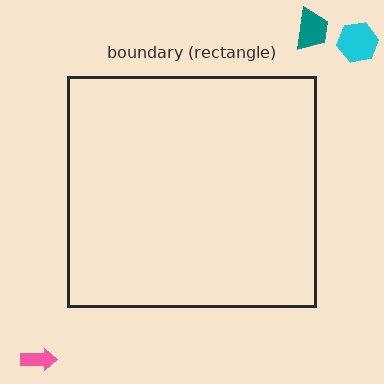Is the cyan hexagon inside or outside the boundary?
Outside.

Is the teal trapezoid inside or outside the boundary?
Outside.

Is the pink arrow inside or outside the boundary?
Outside.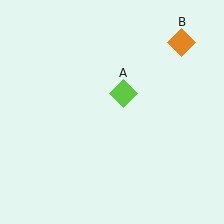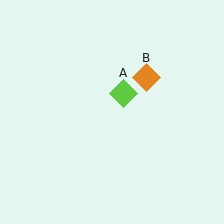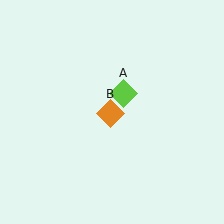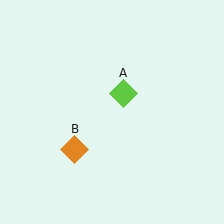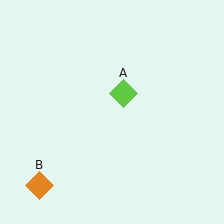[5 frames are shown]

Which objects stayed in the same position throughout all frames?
Lime diamond (object A) remained stationary.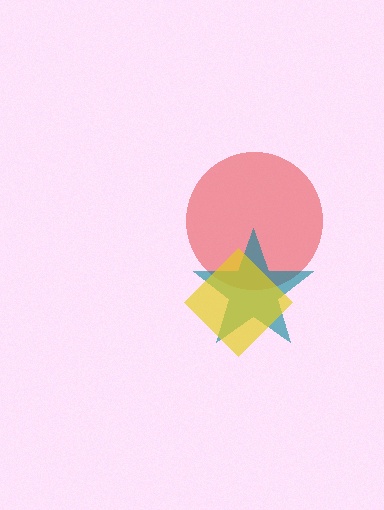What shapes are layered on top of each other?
The layered shapes are: a red circle, a teal star, a yellow diamond.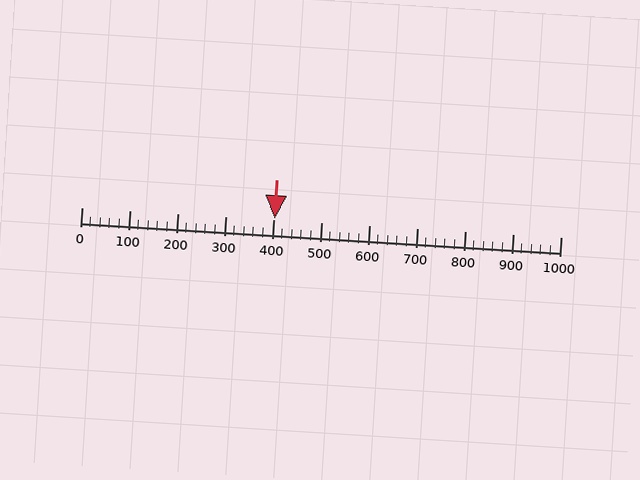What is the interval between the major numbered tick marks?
The major tick marks are spaced 100 units apart.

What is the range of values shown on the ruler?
The ruler shows values from 0 to 1000.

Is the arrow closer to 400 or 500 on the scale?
The arrow is closer to 400.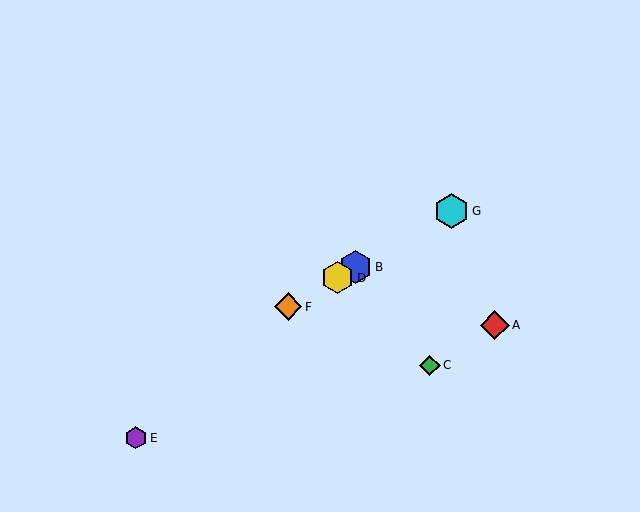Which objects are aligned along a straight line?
Objects B, D, F, G are aligned along a straight line.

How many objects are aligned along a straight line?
4 objects (B, D, F, G) are aligned along a straight line.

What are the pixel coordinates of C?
Object C is at (430, 365).